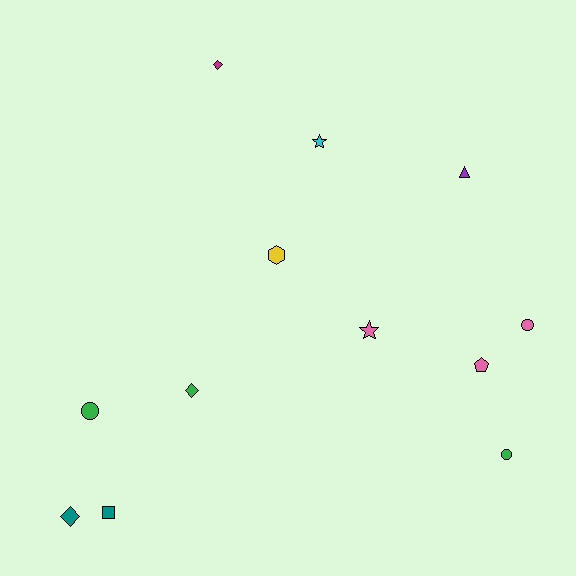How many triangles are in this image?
There is 1 triangle.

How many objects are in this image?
There are 12 objects.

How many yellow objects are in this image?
There is 1 yellow object.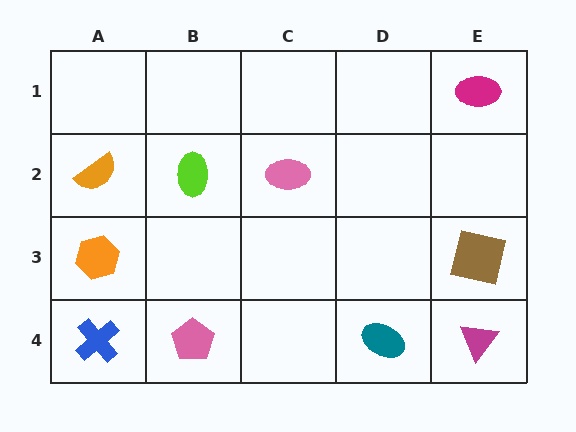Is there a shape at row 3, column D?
No, that cell is empty.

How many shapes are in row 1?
1 shape.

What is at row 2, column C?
A pink ellipse.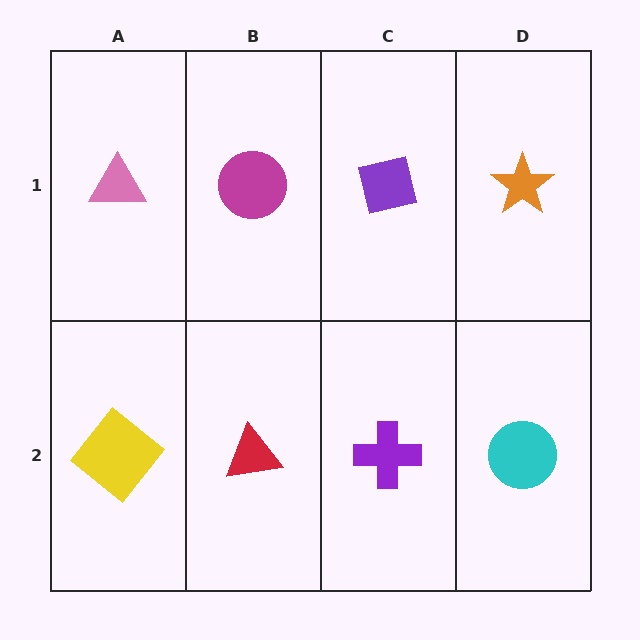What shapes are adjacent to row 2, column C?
A purple square (row 1, column C), a red triangle (row 2, column B), a cyan circle (row 2, column D).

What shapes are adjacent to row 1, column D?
A cyan circle (row 2, column D), a purple square (row 1, column C).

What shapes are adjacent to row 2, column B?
A magenta circle (row 1, column B), a yellow diamond (row 2, column A), a purple cross (row 2, column C).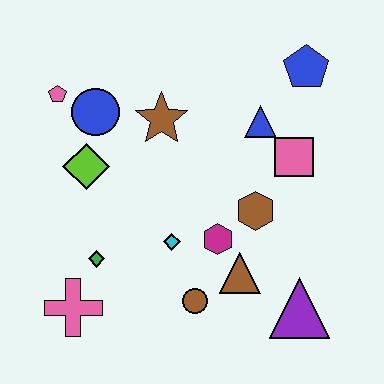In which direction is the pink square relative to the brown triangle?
The pink square is above the brown triangle.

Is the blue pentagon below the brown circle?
No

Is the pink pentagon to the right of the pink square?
No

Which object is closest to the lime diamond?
The blue circle is closest to the lime diamond.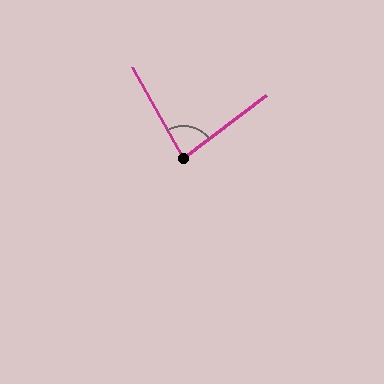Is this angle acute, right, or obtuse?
It is acute.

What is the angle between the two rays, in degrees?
Approximately 82 degrees.